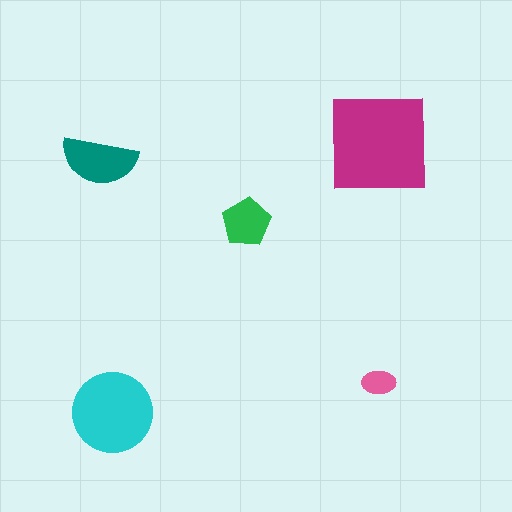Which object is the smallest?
The pink ellipse.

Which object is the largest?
The magenta square.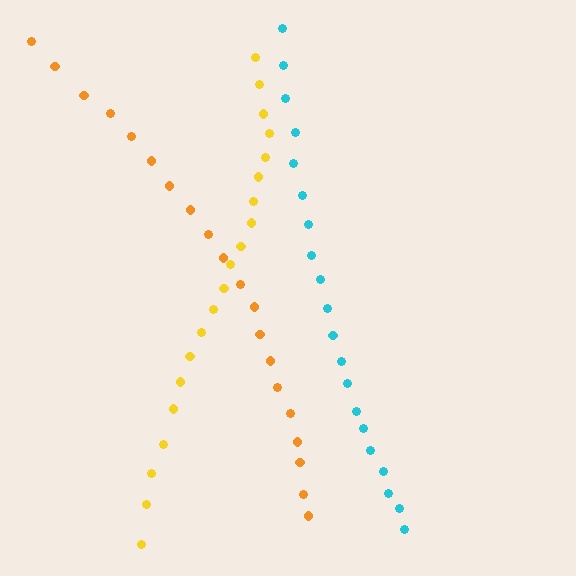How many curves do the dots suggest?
There are 3 distinct paths.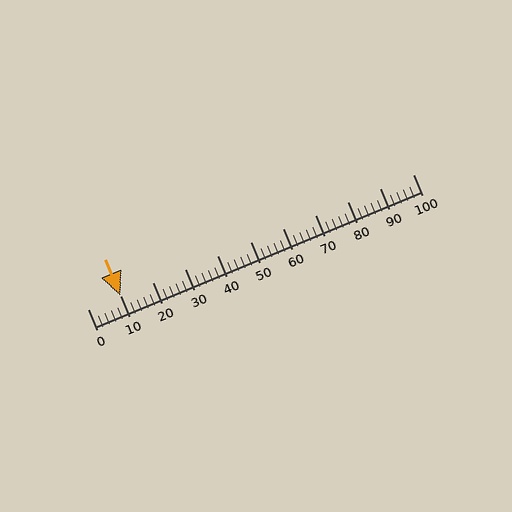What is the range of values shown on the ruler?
The ruler shows values from 0 to 100.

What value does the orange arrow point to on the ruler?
The orange arrow points to approximately 10.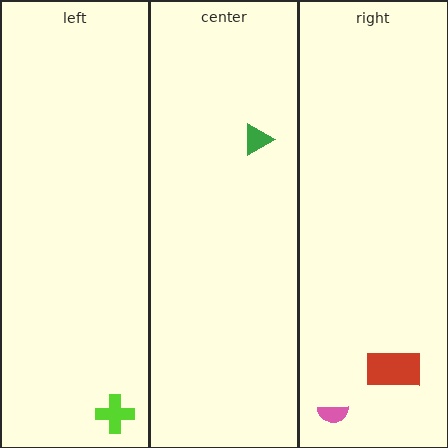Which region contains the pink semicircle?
The right region.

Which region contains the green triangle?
The center region.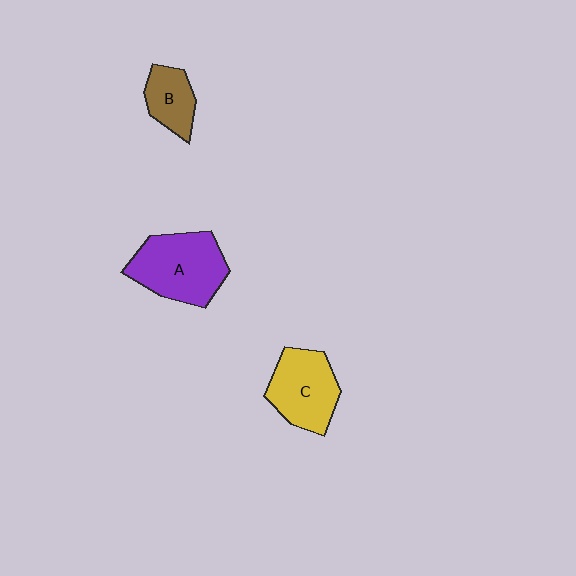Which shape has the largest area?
Shape A (purple).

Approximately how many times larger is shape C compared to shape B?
Approximately 1.7 times.